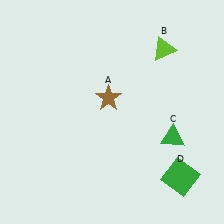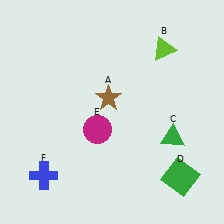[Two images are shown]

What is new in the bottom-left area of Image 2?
A magenta circle (E) was added in the bottom-left area of Image 2.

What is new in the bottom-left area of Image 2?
A blue cross (F) was added in the bottom-left area of Image 2.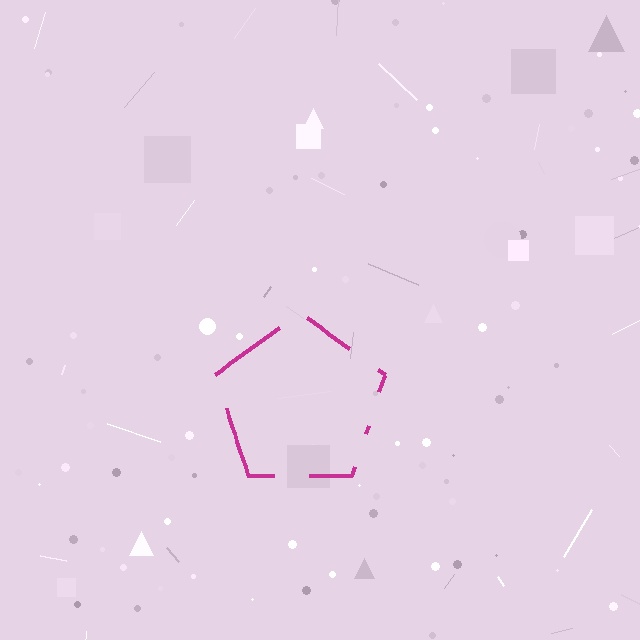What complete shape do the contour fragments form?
The contour fragments form a pentagon.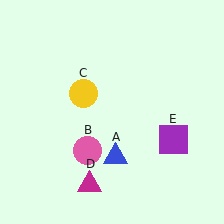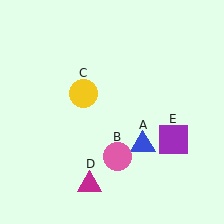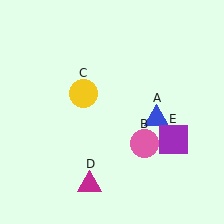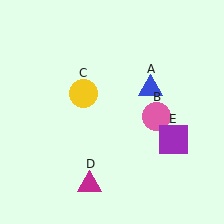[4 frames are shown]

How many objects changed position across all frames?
2 objects changed position: blue triangle (object A), pink circle (object B).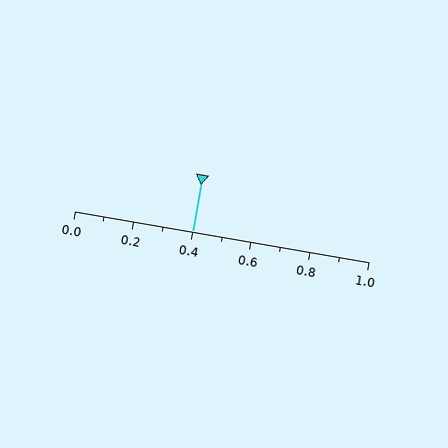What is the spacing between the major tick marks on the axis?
The major ticks are spaced 0.2 apart.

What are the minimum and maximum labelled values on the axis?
The axis runs from 0.0 to 1.0.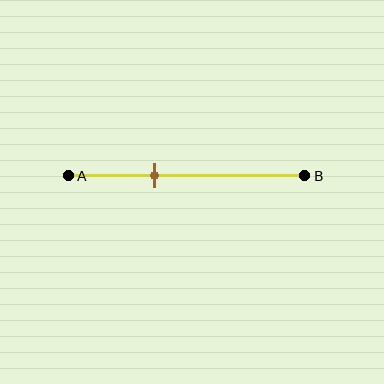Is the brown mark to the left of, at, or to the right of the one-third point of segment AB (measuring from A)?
The brown mark is to the right of the one-third point of segment AB.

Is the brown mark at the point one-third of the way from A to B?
No, the mark is at about 35% from A, not at the 33% one-third point.